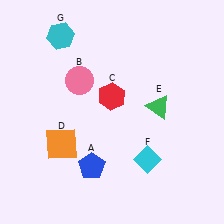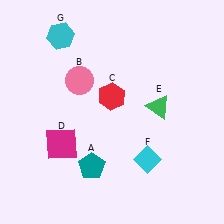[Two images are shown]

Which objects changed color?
A changed from blue to teal. D changed from orange to magenta.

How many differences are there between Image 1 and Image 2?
There are 2 differences between the two images.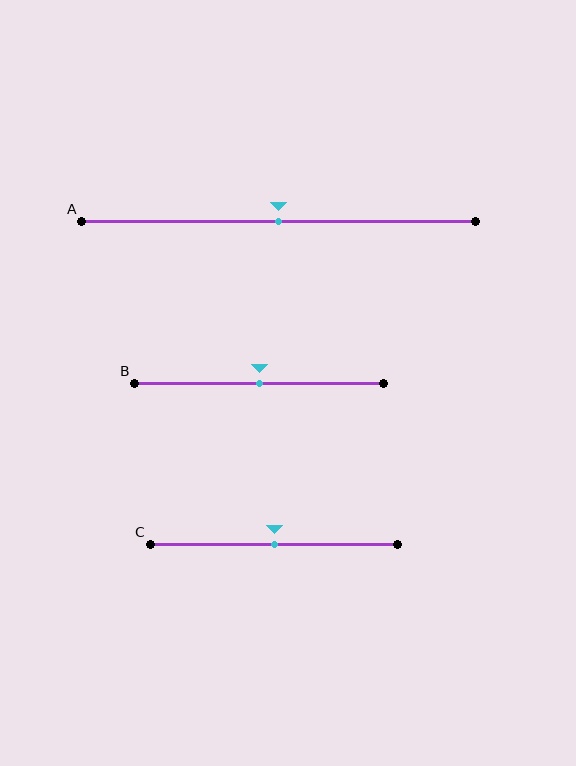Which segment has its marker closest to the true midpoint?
Segment A has its marker closest to the true midpoint.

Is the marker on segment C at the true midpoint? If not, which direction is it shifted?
Yes, the marker on segment C is at the true midpoint.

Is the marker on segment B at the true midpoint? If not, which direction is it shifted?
Yes, the marker on segment B is at the true midpoint.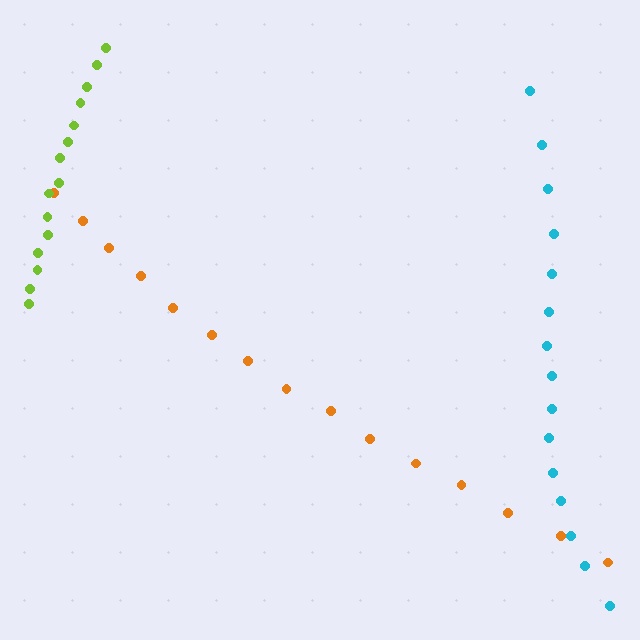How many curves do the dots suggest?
There are 3 distinct paths.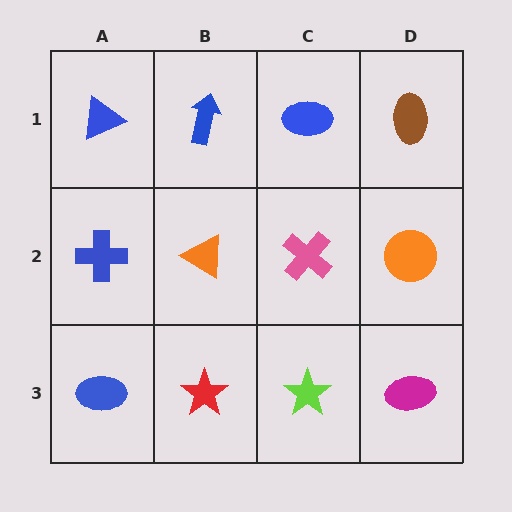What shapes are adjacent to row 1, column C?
A pink cross (row 2, column C), a blue arrow (row 1, column B), a brown ellipse (row 1, column D).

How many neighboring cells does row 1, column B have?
3.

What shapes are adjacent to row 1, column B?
An orange triangle (row 2, column B), a blue triangle (row 1, column A), a blue ellipse (row 1, column C).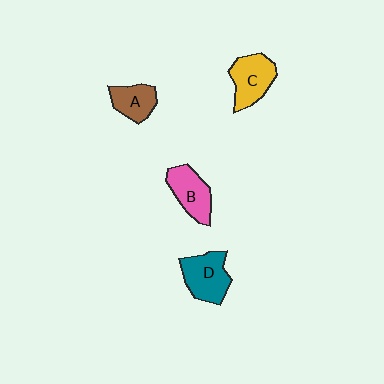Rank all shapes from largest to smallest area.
From largest to smallest: D (teal), C (yellow), B (pink), A (brown).